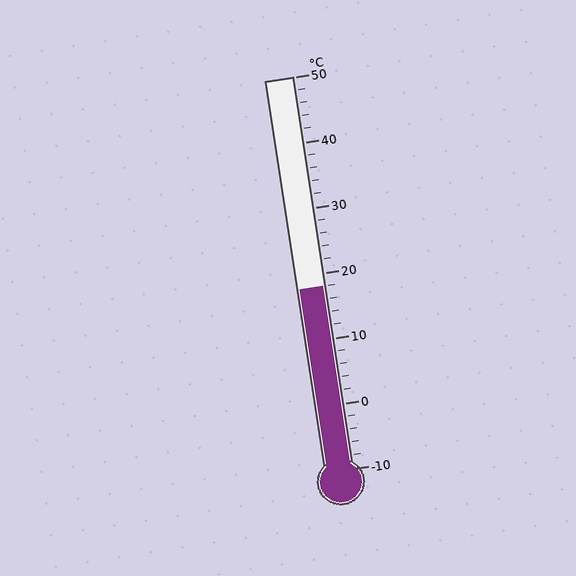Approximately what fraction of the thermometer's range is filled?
The thermometer is filled to approximately 45% of its range.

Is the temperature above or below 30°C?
The temperature is below 30°C.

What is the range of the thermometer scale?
The thermometer scale ranges from -10°C to 50°C.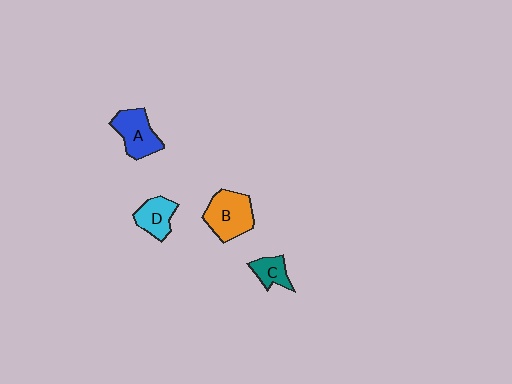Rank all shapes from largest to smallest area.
From largest to smallest: B (orange), A (blue), D (cyan), C (teal).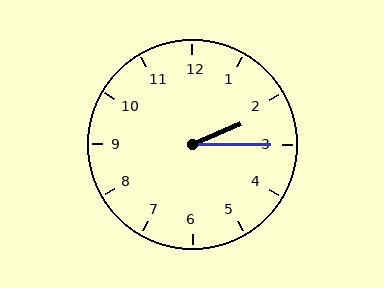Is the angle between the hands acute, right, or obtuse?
It is acute.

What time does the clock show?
2:15.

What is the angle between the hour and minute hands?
Approximately 22 degrees.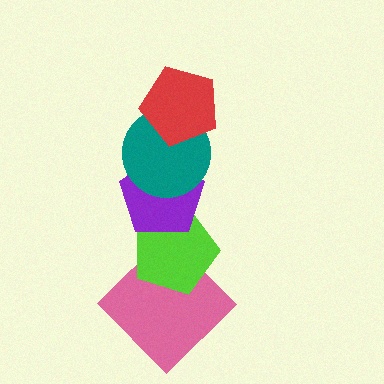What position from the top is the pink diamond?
The pink diamond is 5th from the top.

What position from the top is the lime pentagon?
The lime pentagon is 4th from the top.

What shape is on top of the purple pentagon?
The teal circle is on top of the purple pentagon.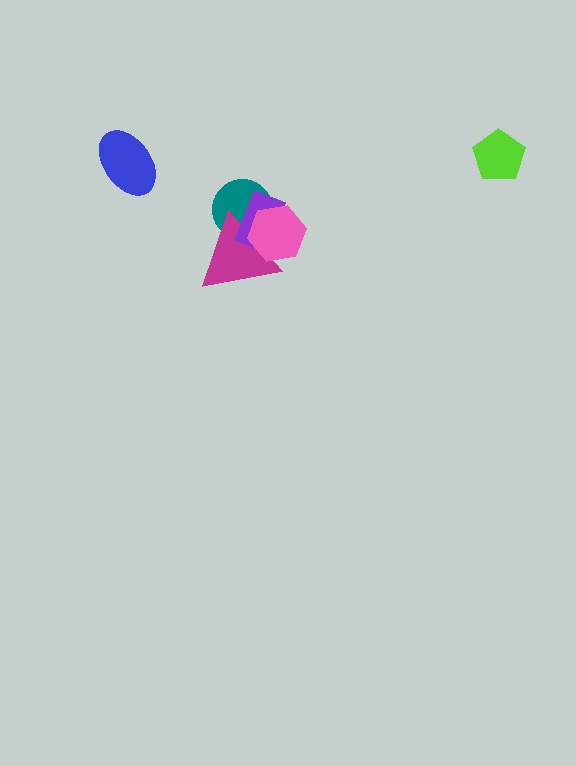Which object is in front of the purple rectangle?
The pink hexagon is in front of the purple rectangle.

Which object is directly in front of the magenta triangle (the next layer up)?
The purple rectangle is directly in front of the magenta triangle.